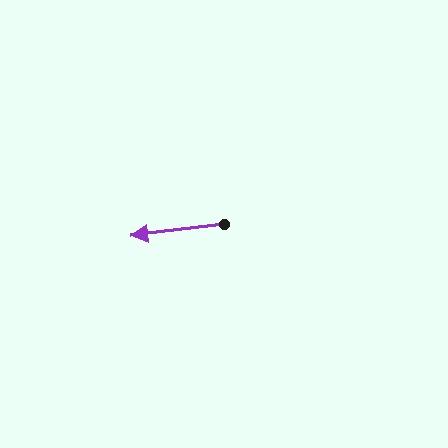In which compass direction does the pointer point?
West.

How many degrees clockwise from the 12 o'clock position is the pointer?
Approximately 263 degrees.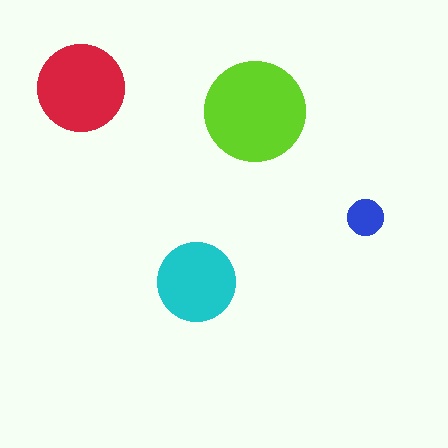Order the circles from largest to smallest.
the lime one, the red one, the cyan one, the blue one.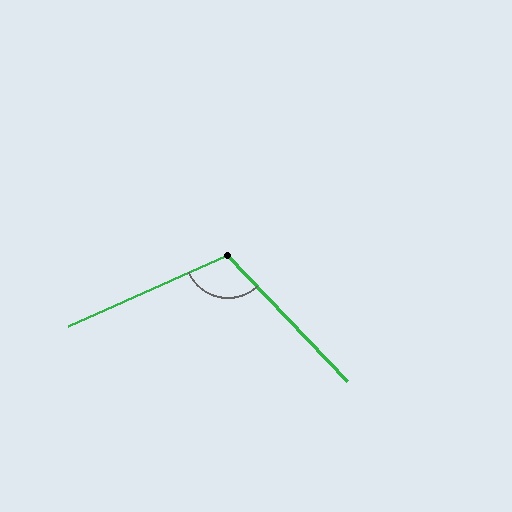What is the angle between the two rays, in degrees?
Approximately 109 degrees.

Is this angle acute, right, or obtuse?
It is obtuse.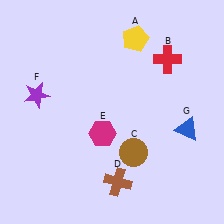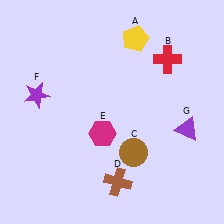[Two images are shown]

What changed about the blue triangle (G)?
In Image 1, G is blue. In Image 2, it changed to purple.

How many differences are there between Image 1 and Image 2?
There is 1 difference between the two images.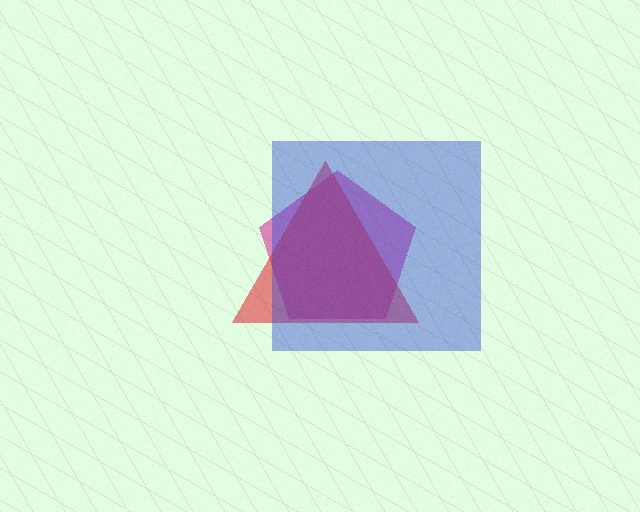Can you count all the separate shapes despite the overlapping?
Yes, there are 3 separate shapes.